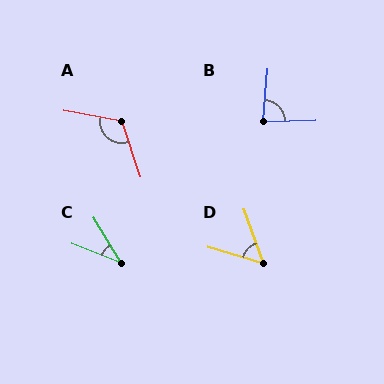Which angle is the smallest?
C, at approximately 38 degrees.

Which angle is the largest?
A, at approximately 119 degrees.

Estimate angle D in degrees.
Approximately 54 degrees.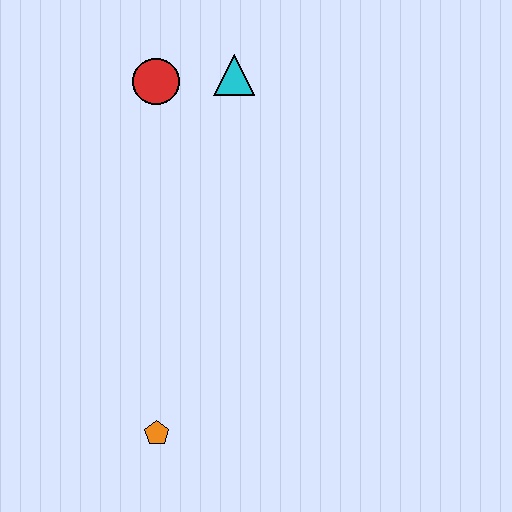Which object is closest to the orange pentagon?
The red circle is closest to the orange pentagon.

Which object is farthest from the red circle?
The orange pentagon is farthest from the red circle.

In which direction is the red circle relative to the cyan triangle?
The red circle is to the left of the cyan triangle.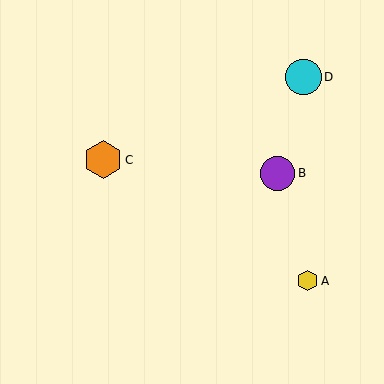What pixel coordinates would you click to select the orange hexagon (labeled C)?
Click at (103, 160) to select the orange hexagon C.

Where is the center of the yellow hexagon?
The center of the yellow hexagon is at (308, 281).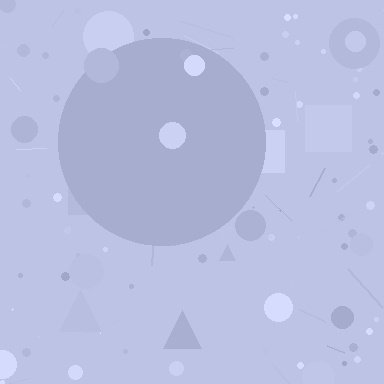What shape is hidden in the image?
A circle is hidden in the image.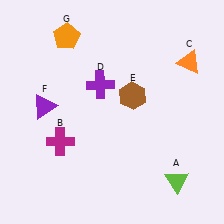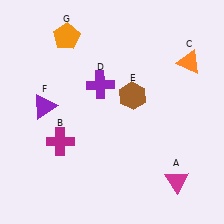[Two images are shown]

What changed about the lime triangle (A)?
In Image 1, A is lime. In Image 2, it changed to magenta.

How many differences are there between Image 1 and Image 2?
There is 1 difference between the two images.